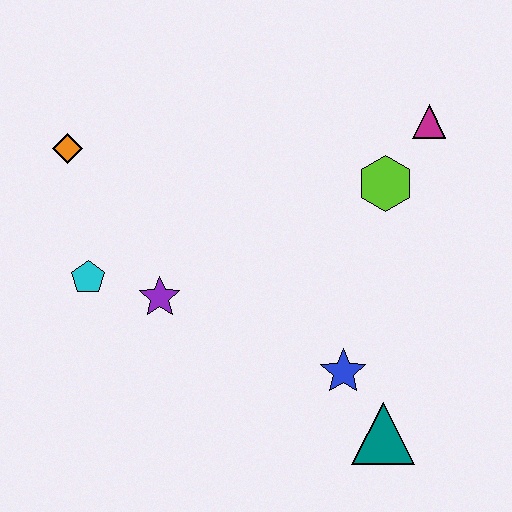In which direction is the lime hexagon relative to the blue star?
The lime hexagon is above the blue star.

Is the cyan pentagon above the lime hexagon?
No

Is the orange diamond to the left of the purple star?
Yes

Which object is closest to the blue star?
The teal triangle is closest to the blue star.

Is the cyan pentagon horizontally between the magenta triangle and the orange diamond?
Yes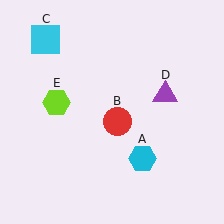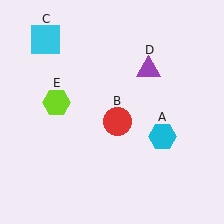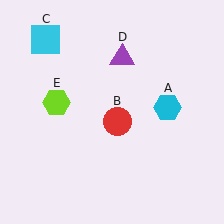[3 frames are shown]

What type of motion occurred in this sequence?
The cyan hexagon (object A), purple triangle (object D) rotated counterclockwise around the center of the scene.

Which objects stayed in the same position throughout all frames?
Red circle (object B) and cyan square (object C) and lime hexagon (object E) remained stationary.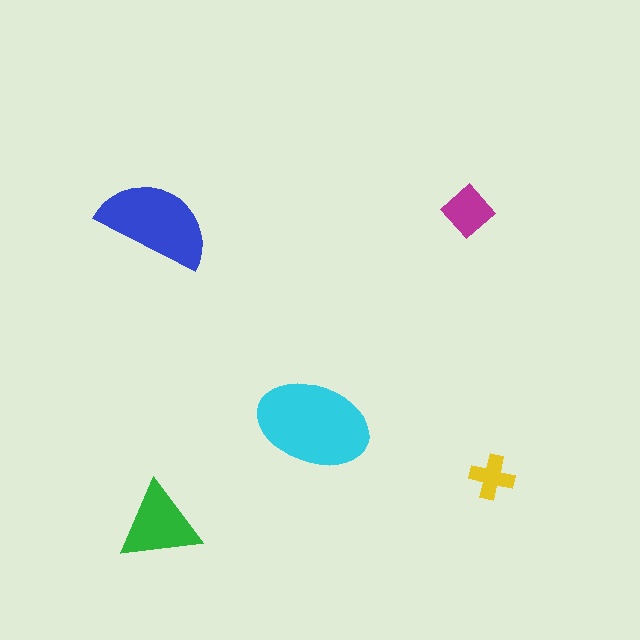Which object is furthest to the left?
The blue semicircle is leftmost.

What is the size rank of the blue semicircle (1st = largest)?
2nd.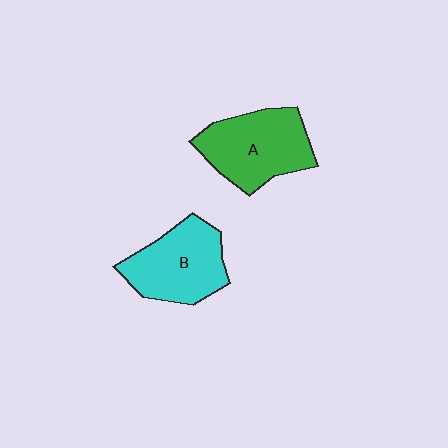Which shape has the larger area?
Shape A (green).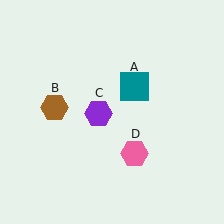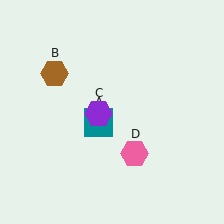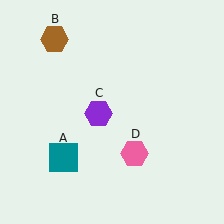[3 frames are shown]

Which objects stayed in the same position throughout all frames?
Purple hexagon (object C) and pink hexagon (object D) remained stationary.